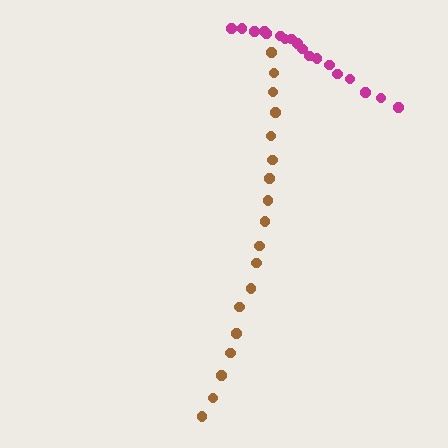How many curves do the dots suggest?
There are 2 distinct paths.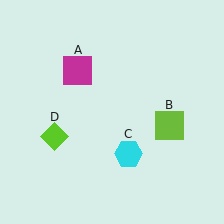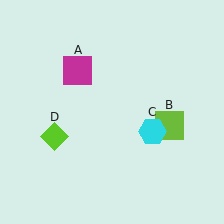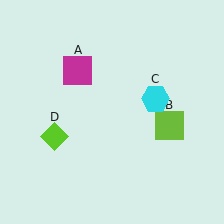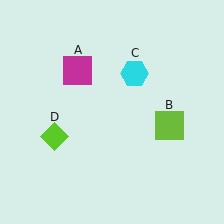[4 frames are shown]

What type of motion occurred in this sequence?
The cyan hexagon (object C) rotated counterclockwise around the center of the scene.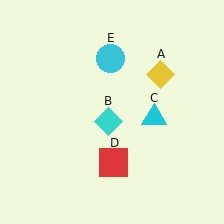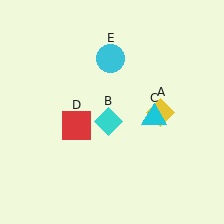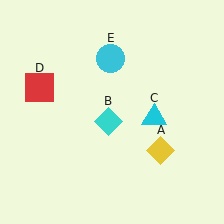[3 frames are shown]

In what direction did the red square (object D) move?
The red square (object D) moved up and to the left.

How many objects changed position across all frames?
2 objects changed position: yellow diamond (object A), red square (object D).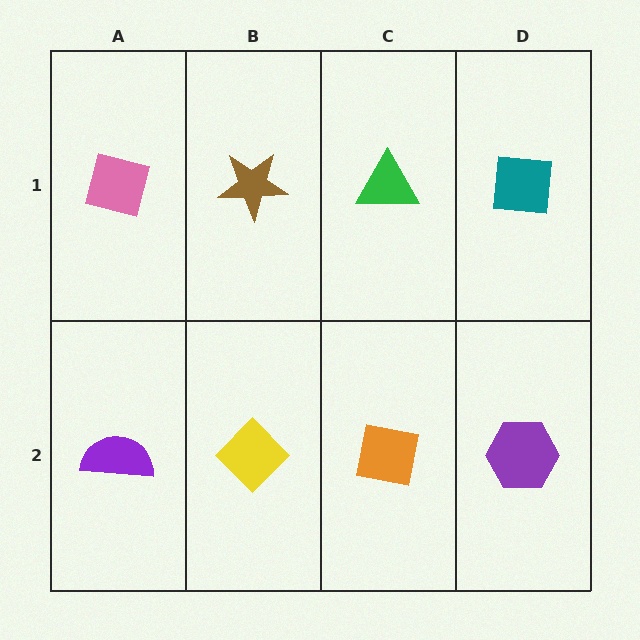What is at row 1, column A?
A pink square.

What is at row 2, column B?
A yellow diamond.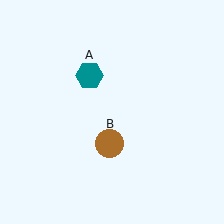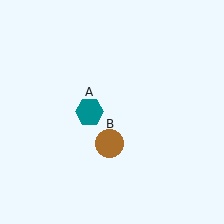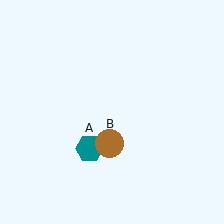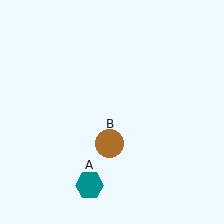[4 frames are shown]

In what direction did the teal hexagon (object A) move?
The teal hexagon (object A) moved down.